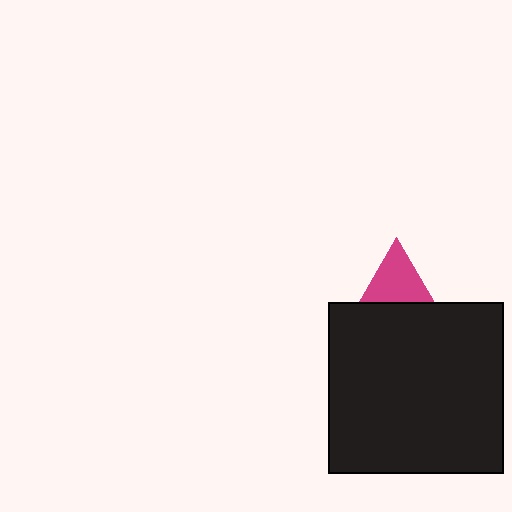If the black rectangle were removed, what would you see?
You would see the complete magenta triangle.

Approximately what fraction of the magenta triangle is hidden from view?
Roughly 53% of the magenta triangle is hidden behind the black rectangle.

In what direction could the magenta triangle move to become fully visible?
The magenta triangle could move up. That would shift it out from behind the black rectangle entirely.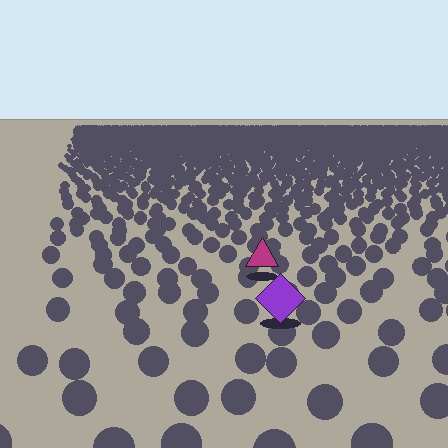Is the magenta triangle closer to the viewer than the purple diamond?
No. The purple diamond is closer — you can tell from the texture gradient: the ground texture is coarser near it.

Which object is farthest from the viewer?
The magenta triangle is farthest from the viewer. It appears smaller and the ground texture around it is denser.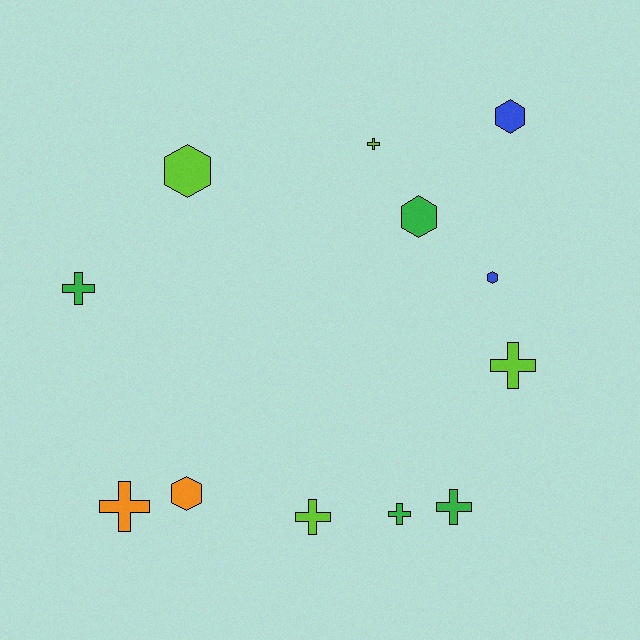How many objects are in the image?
There are 12 objects.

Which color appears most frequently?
Lime, with 4 objects.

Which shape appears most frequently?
Cross, with 7 objects.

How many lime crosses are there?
There are 3 lime crosses.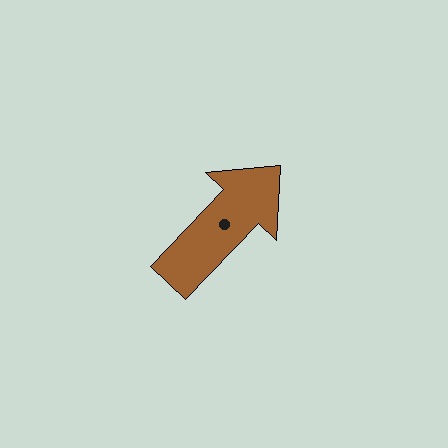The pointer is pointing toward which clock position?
Roughly 1 o'clock.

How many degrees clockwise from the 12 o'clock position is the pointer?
Approximately 44 degrees.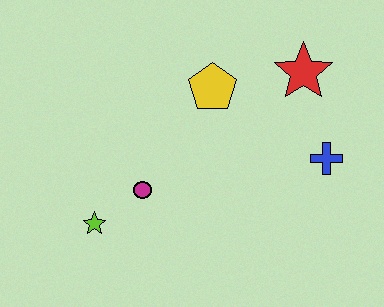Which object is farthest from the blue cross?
The lime star is farthest from the blue cross.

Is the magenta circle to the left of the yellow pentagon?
Yes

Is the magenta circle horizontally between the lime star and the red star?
Yes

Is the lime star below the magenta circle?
Yes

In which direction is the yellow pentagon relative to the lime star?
The yellow pentagon is above the lime star.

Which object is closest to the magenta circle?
The lime star is closest to the magenta circle.